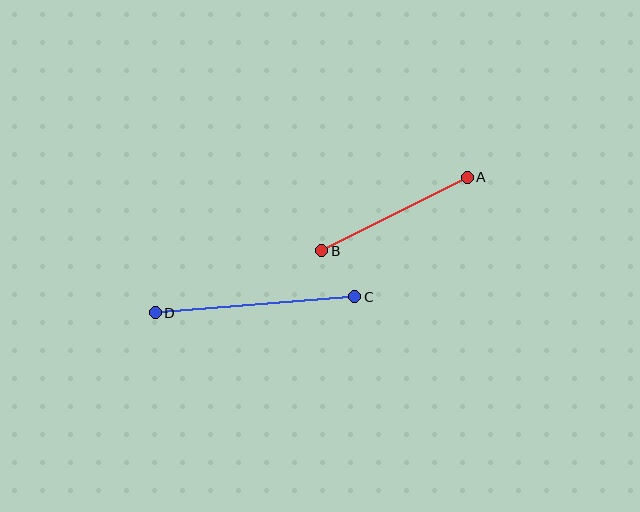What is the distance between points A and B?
The distance is approximately 163 pixels.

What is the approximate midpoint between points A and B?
The midpoint is at approximately (394, 214) pixels.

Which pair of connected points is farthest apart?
Points C and D are farthest apart.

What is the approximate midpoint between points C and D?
The midpoint is at approximately (255, 305) pixels.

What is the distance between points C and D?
The distance is approximately 200 pixels.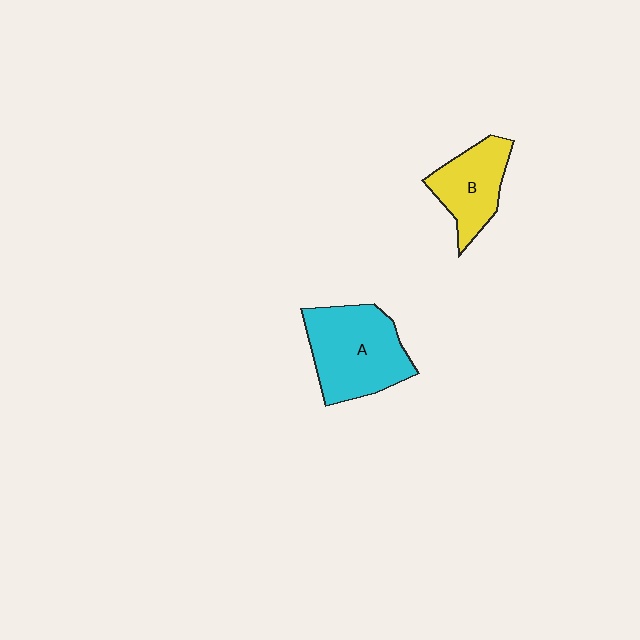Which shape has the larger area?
Shape A (cyan).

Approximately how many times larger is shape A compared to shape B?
Approximately 1.5 times.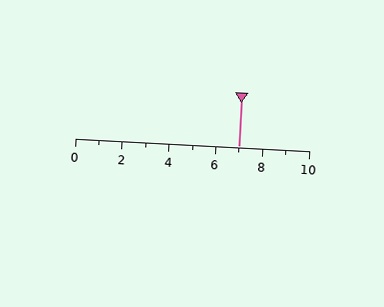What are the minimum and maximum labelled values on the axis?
The axis runs from 0 to 10.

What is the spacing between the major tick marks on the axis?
The major ticks are spaced 2 apart.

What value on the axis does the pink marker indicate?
The marker indicates approximately 7.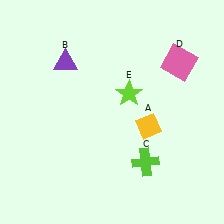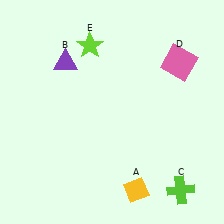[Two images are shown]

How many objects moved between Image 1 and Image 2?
3 objects moved between the two images.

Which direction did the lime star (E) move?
The lime star (E) moved up.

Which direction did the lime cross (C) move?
The lime cross (C) moved right.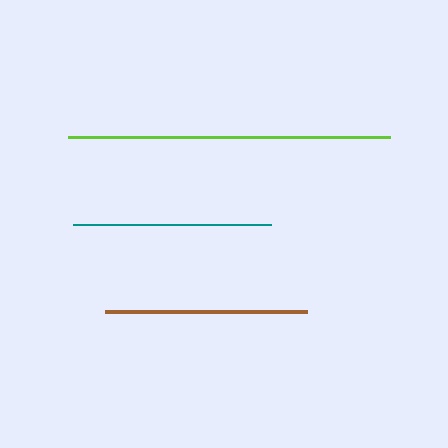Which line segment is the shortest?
The teal line is the shortest at approximately 198 pixels.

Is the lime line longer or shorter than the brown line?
The lime line is longer than the brown line.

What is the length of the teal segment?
The teal segment is approximately 198 pixels long.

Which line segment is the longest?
The lime line is the longest at approximately 323 pixels.